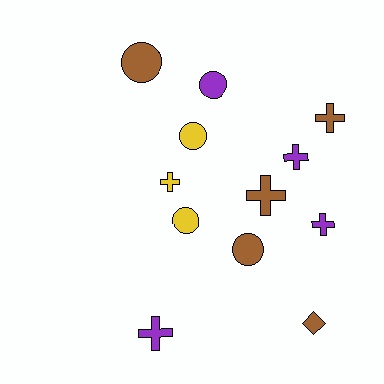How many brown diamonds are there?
There is 1 brown diamond.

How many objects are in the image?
There are 12 objects.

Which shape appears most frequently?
Cross, with 6 objects.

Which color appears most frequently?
Brown, with 5 objects.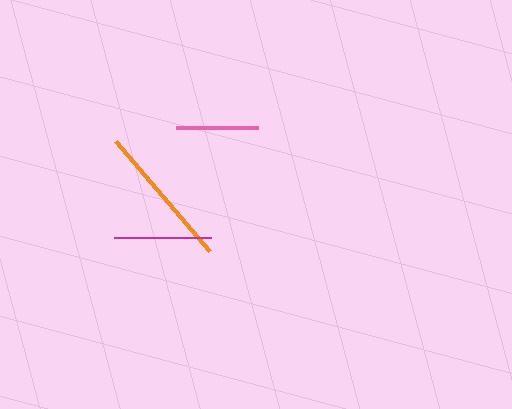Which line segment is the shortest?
The pink line is the shortest at approximately 82 pixels.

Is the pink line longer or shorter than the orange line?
The orange line is longer than the pink line.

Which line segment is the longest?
The orange line is the longest at approximately 144 pixels.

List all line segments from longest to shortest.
From longest to shortest: orange, magenta, pink.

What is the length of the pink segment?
The pink segment is approximately 82 pixels long.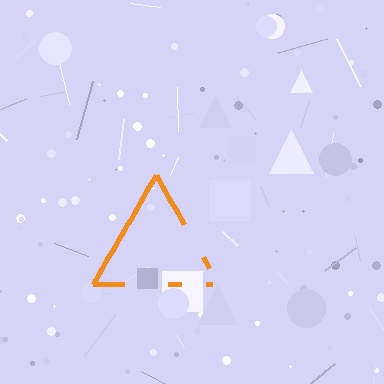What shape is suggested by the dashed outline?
The dashed outline suggests a triangle.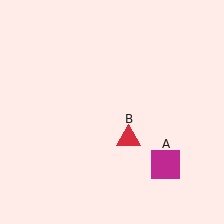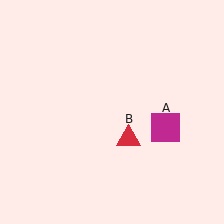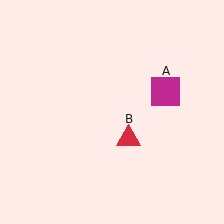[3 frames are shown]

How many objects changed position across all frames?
1 object changed position: magenta square (object A).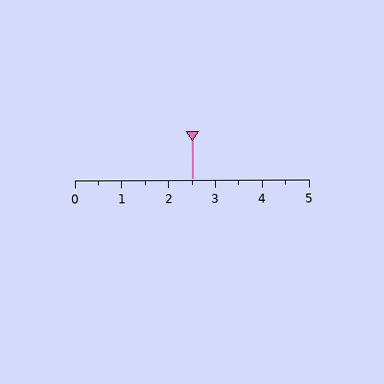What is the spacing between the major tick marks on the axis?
The major ticks are spaced 1 apart.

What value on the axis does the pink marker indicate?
The marker indicates approximately 2.5.